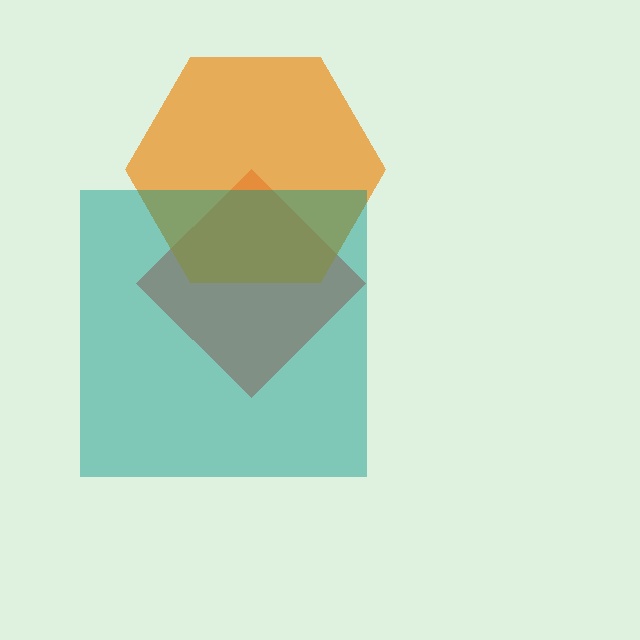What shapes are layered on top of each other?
The layered shapes are: a red diamond, an orange hexagon, a teal square.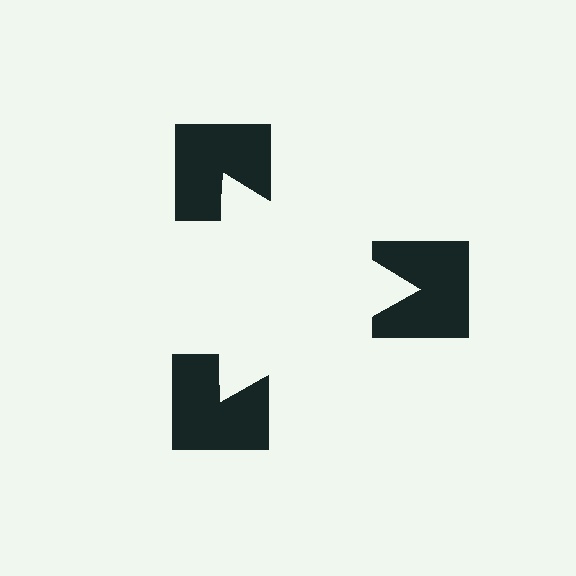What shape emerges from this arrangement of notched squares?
An illusory triangle — its edges are inferred from the aligned wedge cuts in the notched squares, not physically drawn.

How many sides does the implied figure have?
3 sides.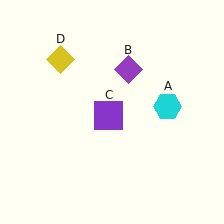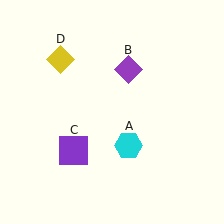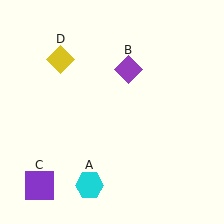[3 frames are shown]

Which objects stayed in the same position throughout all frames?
Purple diamond (object B) and yellow diamond (object D) remained stationary.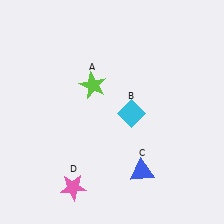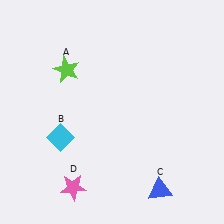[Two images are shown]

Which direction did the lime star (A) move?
The lime star (A) moved left.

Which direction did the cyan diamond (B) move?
The cyan diamond (B) moved left.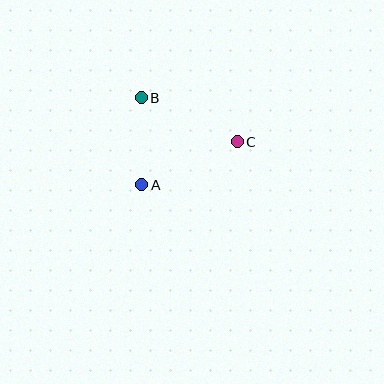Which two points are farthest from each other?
Points B and C are farthest from each other.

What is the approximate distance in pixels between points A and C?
The distance between A and C is approximately 105 pixels.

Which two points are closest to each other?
Points A and B are closest to each other.